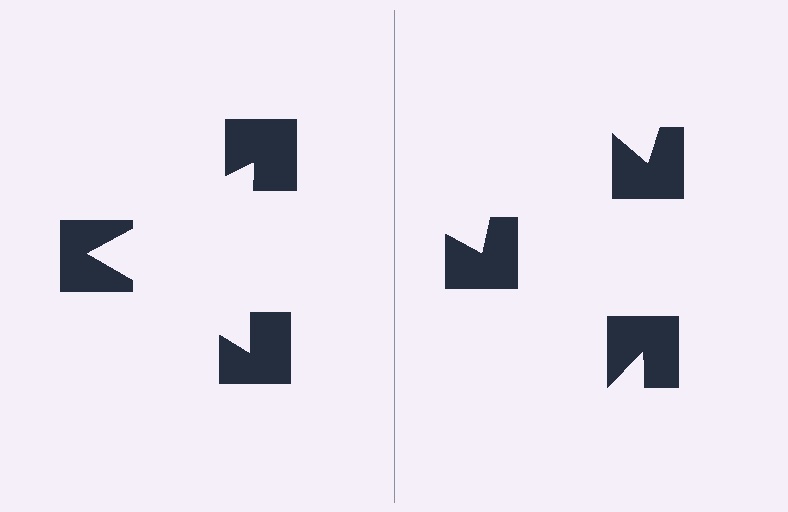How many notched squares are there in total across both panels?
6 — 3 on each side.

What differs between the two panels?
The notched squares are positioned identically on both sides; only the wedge orientations differ. On the left they align to a triangle; on the right they are misaligned.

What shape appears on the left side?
An illusory triangle.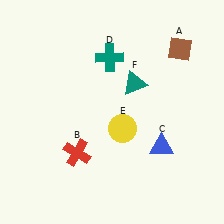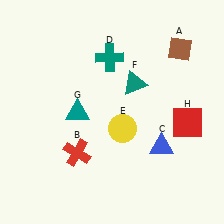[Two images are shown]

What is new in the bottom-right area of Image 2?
A red square (H) was added in the bottom-right area of Image 2.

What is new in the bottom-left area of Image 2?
A teal triangle (G) was added in the bottom-left area of Image 2.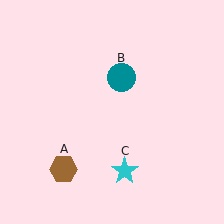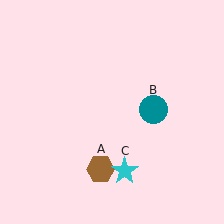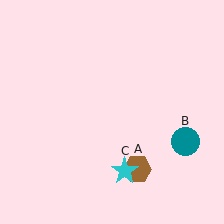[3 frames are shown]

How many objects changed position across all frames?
2 objects changed position: brown hexagon (object A), teal circle (object B).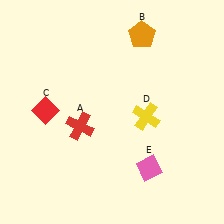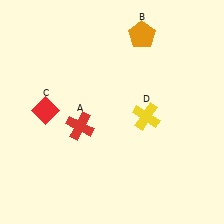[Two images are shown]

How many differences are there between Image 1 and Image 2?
There is 1 difference between the two images.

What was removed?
The pink diamond (E) was removed in Image 2.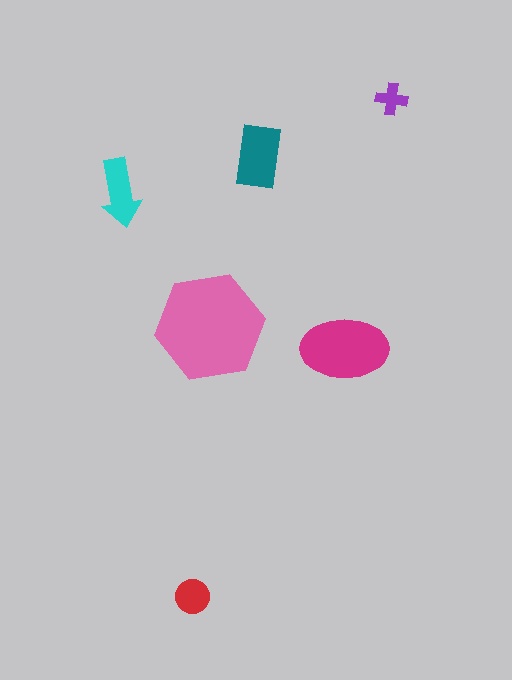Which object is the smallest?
The purple cross.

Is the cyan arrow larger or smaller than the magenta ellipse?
Smaller.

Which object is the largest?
The pink hexagon.